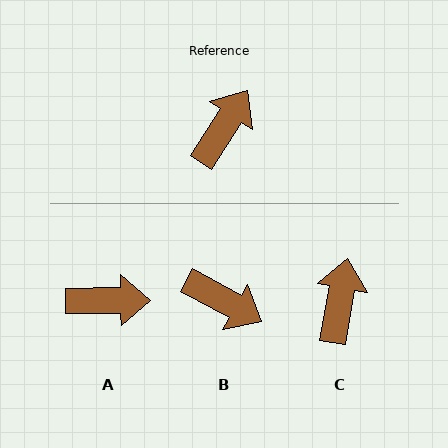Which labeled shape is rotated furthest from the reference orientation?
B, about 86 degrees away.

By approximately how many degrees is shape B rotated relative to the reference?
Approximately 86 degrees clockwise.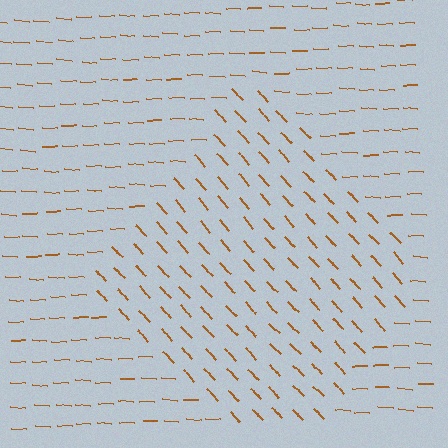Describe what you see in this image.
The image is filled with small brown line segments. A diamond region in the image has lines oriented differently from the surrounding lines, creating a visible texture boundary.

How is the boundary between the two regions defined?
The boundary is defined purely by a change in line orientation (approximately 45 degrees difference). All lines are the same color and thickness.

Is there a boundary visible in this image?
Yes, there is a texture boundary formed by a change in line orientation.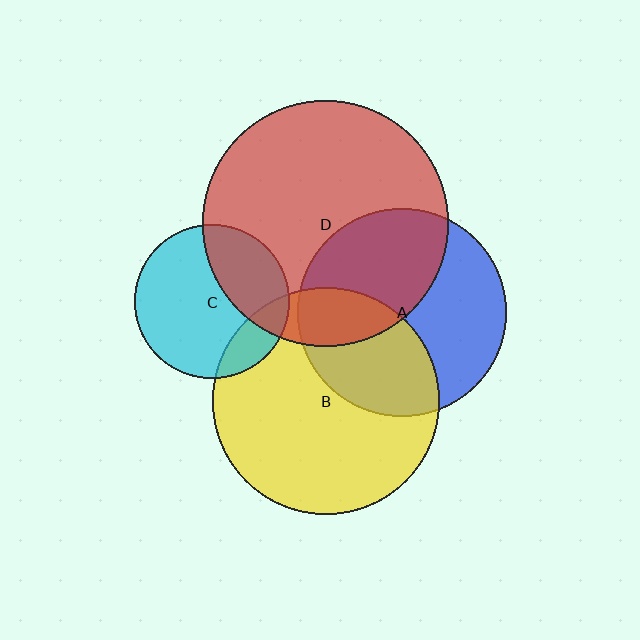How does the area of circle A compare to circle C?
Approximately 1.8 times.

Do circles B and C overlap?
Yes.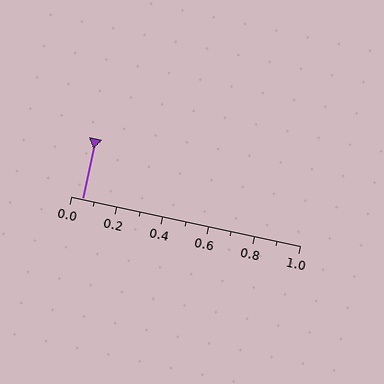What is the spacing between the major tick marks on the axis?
The major ticks are spaced 0.2 apart.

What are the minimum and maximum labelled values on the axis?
The axis runs from 0.0 to 1.0.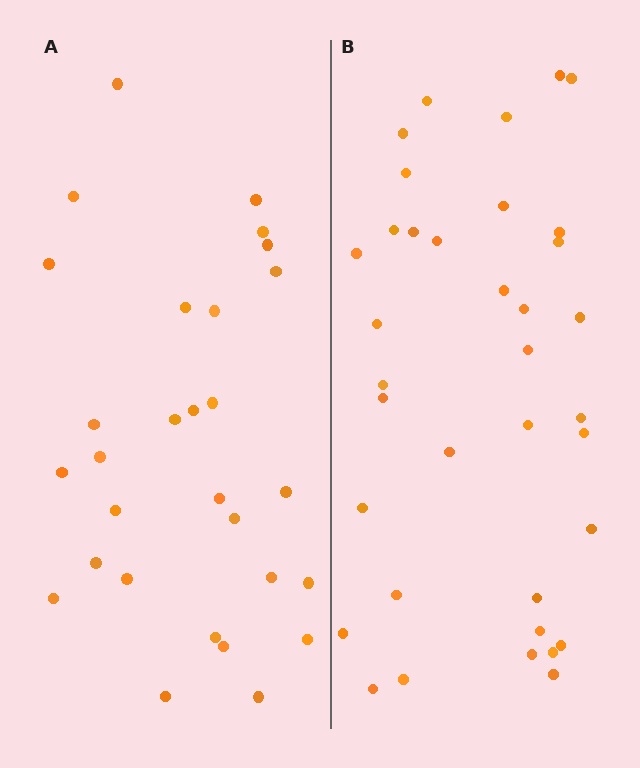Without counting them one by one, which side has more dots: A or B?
Region B (the right region) has more dots.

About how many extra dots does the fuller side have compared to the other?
Region B has roughly 8 or so more dots than region A.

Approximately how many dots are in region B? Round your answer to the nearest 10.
About 40 dots. (The exact count is 36, which rounds to 40.)